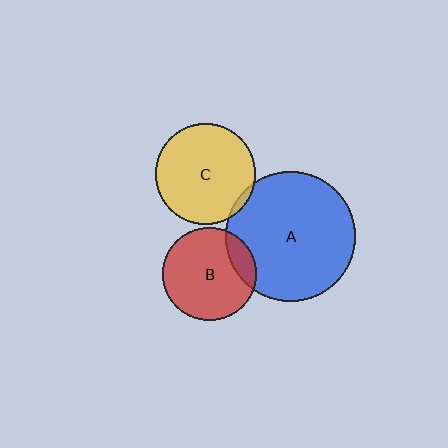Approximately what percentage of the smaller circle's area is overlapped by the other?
Approximately 15%.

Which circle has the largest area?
Circle A (blue).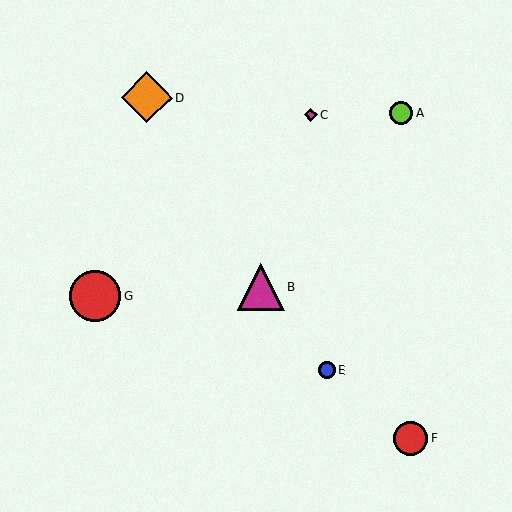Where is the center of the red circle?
The center of the red circle is at (411, 438).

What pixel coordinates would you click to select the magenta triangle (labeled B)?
Click at (261, 287) to select the magenta triangle B.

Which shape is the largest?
The red circle (labeled G) is the largest.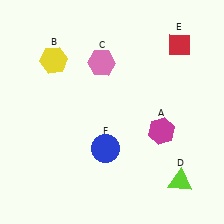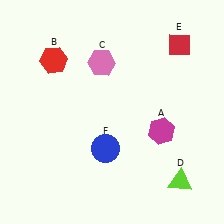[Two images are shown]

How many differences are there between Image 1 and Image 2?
There is 1 difference between the two images.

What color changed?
The hexagon (B) changed from yellow in Image 1 to red in Image 2.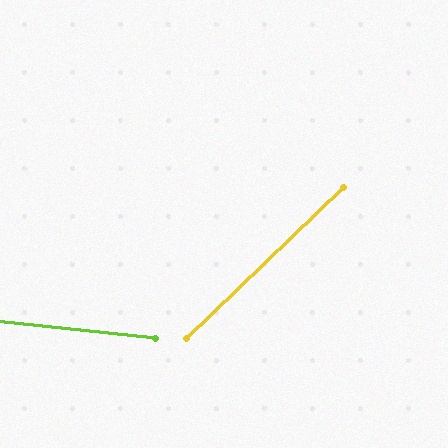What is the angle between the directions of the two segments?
Approximately 50 degrees.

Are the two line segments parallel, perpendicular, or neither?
Neither parallel nor perpendicular — they differ by about 50°.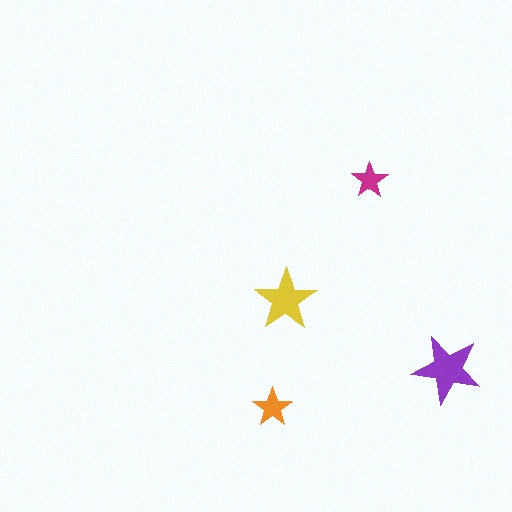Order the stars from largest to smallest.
the purple one, the yellow one, the orange one, the magenta one.